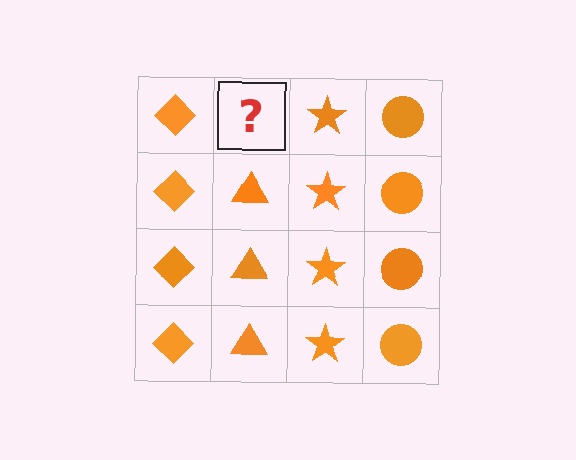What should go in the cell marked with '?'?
The missing cell should contain an orange triangle.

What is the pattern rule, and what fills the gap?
The rule is that each column has a consistent shape. The gap should be filled with an orange triangle.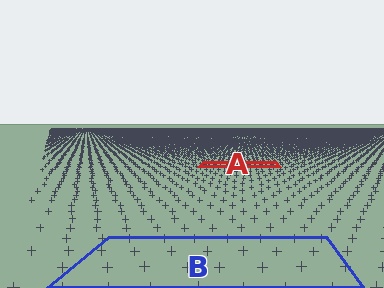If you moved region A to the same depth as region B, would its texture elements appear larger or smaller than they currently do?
They would appear larger. At a closer depth, the same texture elements are projected at a bigger on-screen size.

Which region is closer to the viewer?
Region B is closer. The texture elements there are larger and more spread out.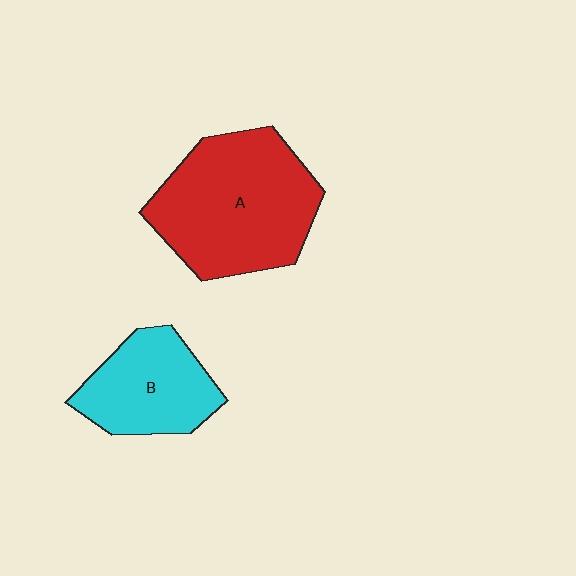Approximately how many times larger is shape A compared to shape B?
Approximately 1.7 times.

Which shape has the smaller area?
Shape B (cyan).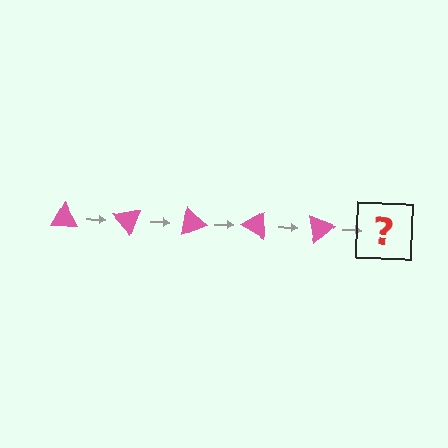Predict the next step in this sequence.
The next step is a pink triangle rotated 250 degrees.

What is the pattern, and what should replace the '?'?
The pattern is that the triangle rotates 50 degrees each step. The '?' should be a pink triangle rotated 250 degrees.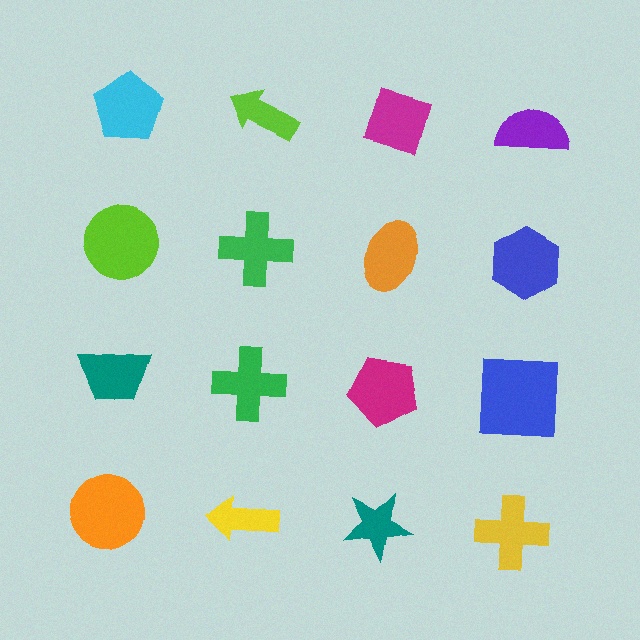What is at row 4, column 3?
A teal star.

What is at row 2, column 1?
A lime circle.